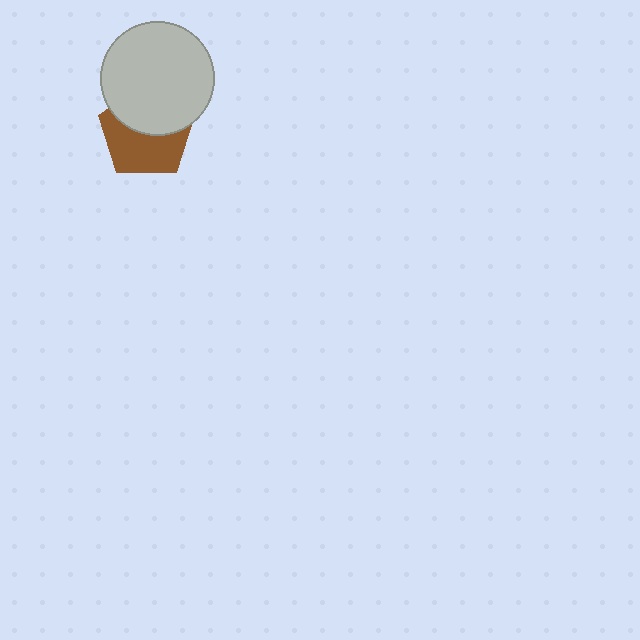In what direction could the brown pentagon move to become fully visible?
The brown pentagon could move down. That would shift it out from behind the light gray circle entirely.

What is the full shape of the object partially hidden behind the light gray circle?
The partially hidden object is a brown pentagon.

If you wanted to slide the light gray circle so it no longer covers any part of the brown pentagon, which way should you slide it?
Slide it up — that is the most direct way to separate the two shapes.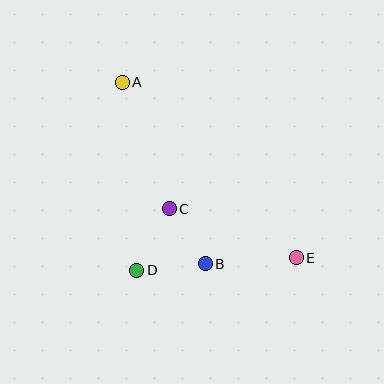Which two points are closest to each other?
Points B and C are closest to each other.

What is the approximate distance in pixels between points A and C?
The distance between A and C is approximately 135 pixels.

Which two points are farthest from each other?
Points A and E are farthest from each other.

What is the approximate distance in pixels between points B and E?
The distance between B and E is approximately 91 pixels.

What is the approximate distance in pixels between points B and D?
The distance between B and D is approximately 69 pixels.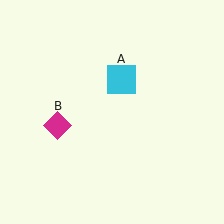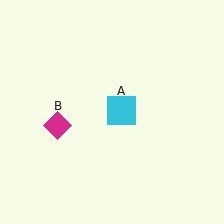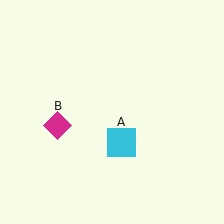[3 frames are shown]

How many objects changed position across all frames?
1 object changed position: cyan square (object A).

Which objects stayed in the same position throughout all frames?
Magenta diamond (object B) remained stationary.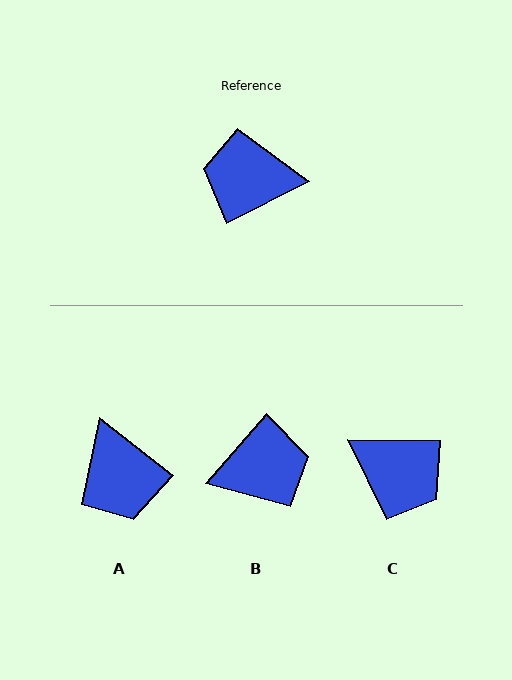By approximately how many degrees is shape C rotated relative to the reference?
Approximately 153 degrees counter-clockwise.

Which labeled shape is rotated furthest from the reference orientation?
B, about 158 degrees away.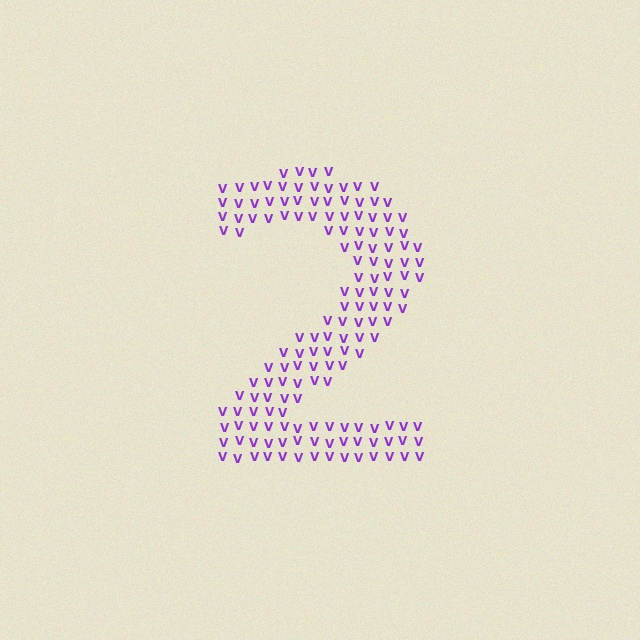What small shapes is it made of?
It is made of small letter V's.